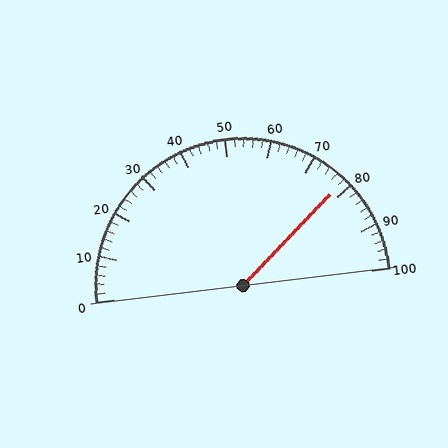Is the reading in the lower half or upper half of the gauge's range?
The reading is in the upper half of the range (0 to 100).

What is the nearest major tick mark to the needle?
The nearest major tick mark is 80.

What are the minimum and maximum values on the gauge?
The gauge ranges from 0 to 100.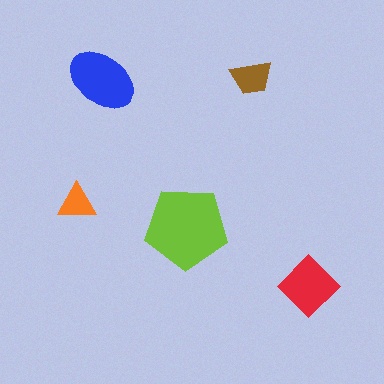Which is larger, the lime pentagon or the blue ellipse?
The lime pentagon.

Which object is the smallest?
The orange triangle.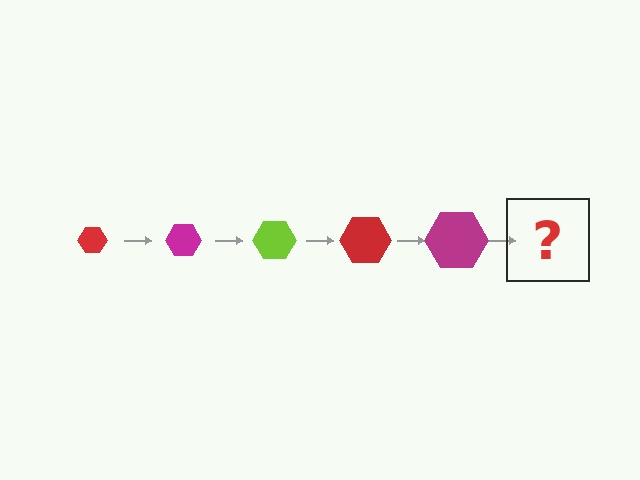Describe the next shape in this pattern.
It should be a lime hexagon, larger than the previous one.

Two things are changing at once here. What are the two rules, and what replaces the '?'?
The two rules are that the hexagon grows larger each step and the color cycles through red, magenta, and lime. The '?' should be a lime hexagon, larger than the previous one.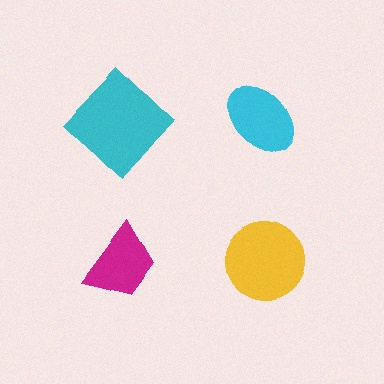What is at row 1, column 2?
A cyan ellipse.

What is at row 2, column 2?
A yellow circle.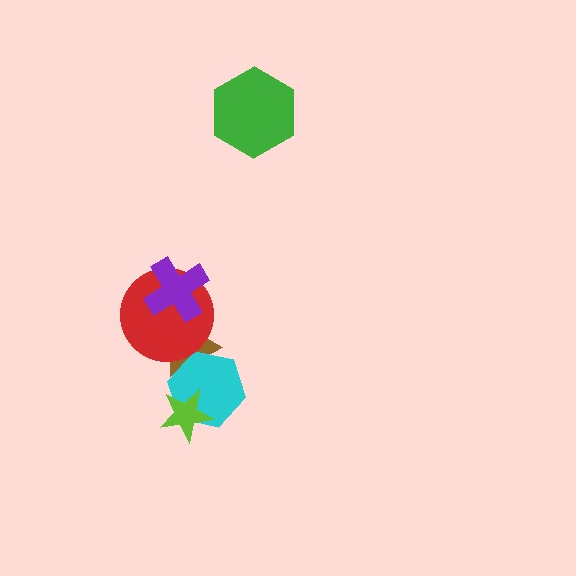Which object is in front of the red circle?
The purple cross is in front of the red circle.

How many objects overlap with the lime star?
1 object overlaps with the lime star.